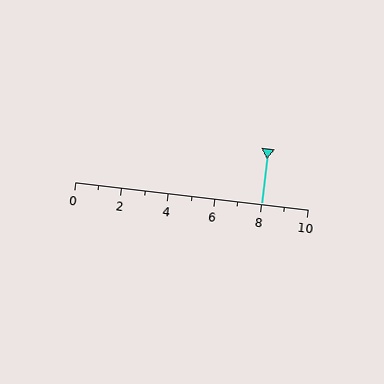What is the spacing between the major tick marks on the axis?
The major ticks are spaced 2 apart.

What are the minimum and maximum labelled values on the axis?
The axis runs from 0 to 10.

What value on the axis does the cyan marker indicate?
The marker indicates approximately 8.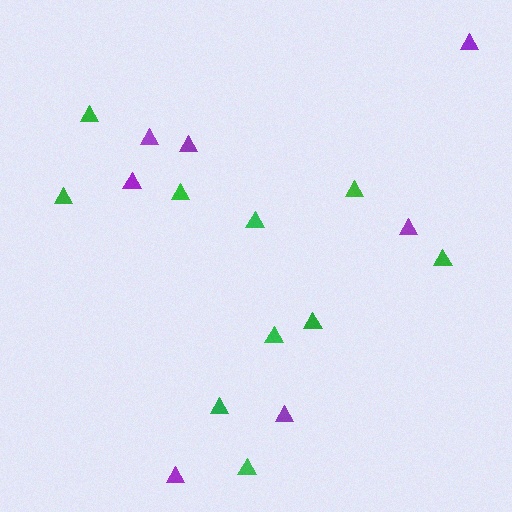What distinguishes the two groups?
There are 2 groups: one group of green triangles (10) and one group of purple triangles (7).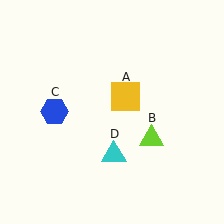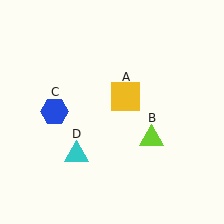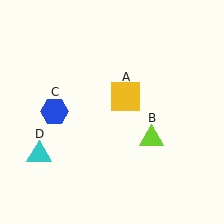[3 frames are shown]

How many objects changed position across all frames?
1 object changed position: cyan triangle (object D).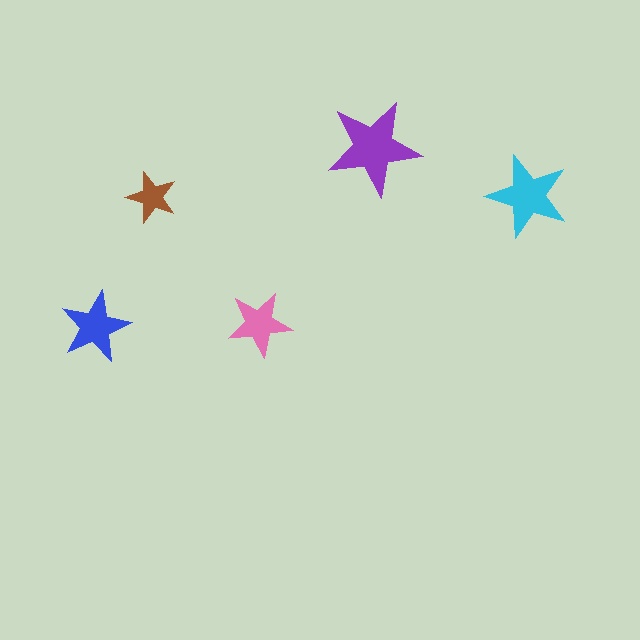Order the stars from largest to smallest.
the purple one, the cyan one, the blue one, the pink one, the brown one.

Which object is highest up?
The purple star is topmost.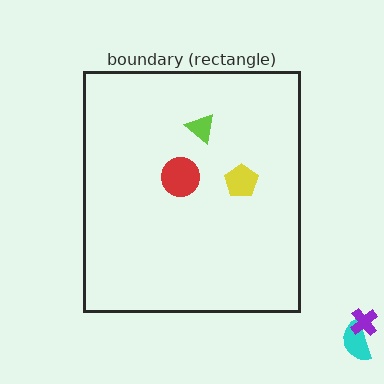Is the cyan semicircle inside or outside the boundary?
Outside.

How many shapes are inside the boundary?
3 inside, 2 outside.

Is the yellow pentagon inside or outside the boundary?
Inside.